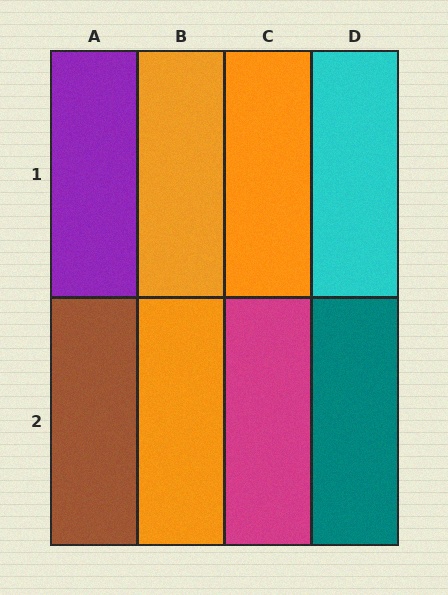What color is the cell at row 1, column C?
Orange.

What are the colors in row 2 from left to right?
Brown, orange, magenta, teal.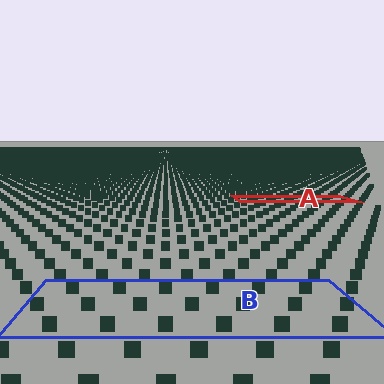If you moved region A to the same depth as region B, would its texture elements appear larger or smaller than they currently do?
They would appear larger. At a closer depth, the same texture elements are projected at a bigger on-screen size.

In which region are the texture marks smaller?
The texture marks are smaller in region A, because it is farther away.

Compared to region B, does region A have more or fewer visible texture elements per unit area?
Region A has more texture elements per unit area — they are packed more densely because it is farther away.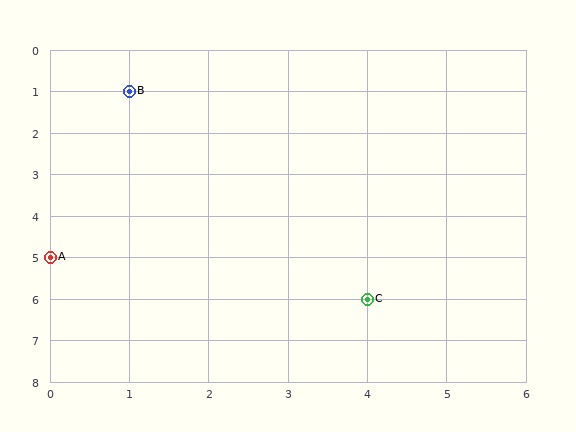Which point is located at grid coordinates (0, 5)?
Point A is at (0, 5).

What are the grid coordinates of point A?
Point A is at grid coordinates (0, 5).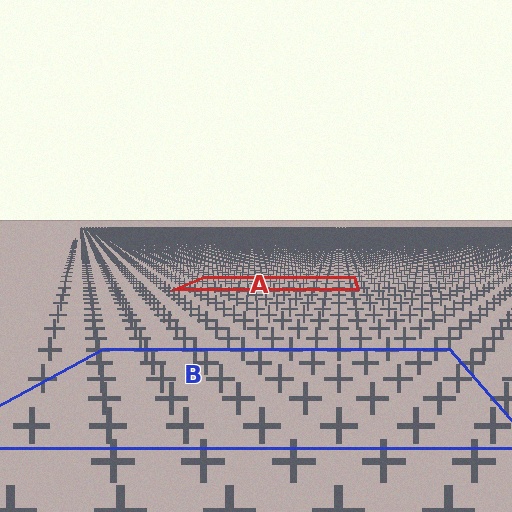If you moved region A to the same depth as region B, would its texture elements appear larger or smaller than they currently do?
They would appear larger. At a closer depth, the same texture elements are projected at a bigger on-screen size.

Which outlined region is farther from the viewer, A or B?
Region A is farther from the viewer — the texture elements inside it appear smaller and more densely packed.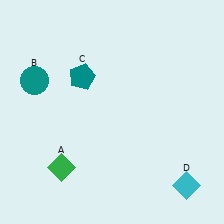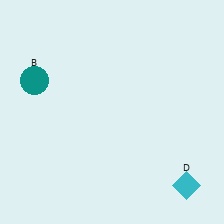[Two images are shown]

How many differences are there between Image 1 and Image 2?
There are 2 differences between the two images.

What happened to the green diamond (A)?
The green diamond (A) was removed in Image 2. It was in the bottom-left area of Image 1.